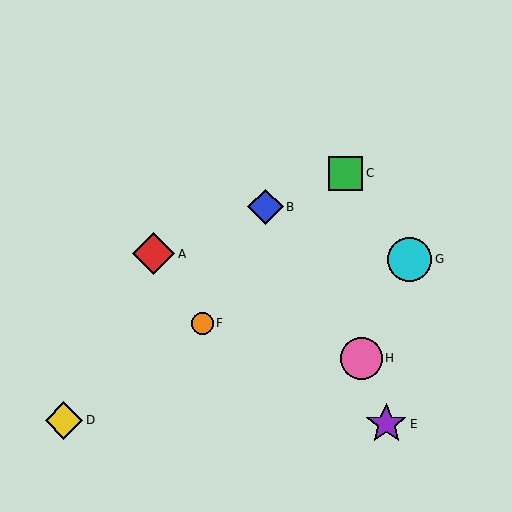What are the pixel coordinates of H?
Object H is at (361, 358).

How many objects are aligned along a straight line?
3 objects (A, B, C) are aligned along a straight line.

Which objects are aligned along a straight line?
Objects A, B, C are aligned along a straight line.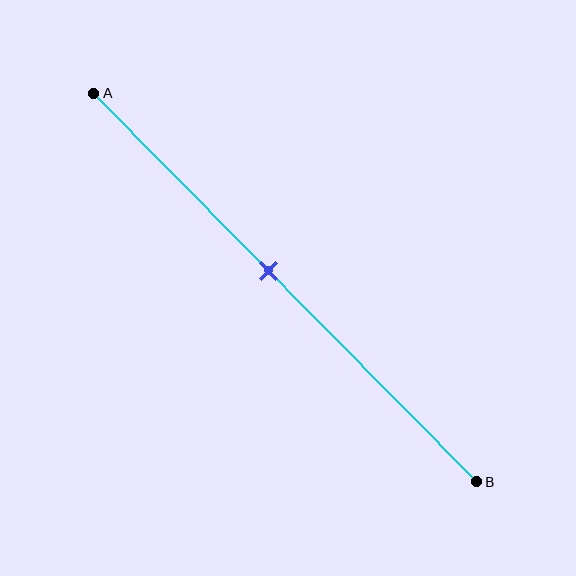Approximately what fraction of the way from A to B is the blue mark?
The blue mark is approximately 45% of the way from A to B.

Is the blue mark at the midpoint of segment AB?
No, the mark is at about 45% from A, not at the 50% midpoint.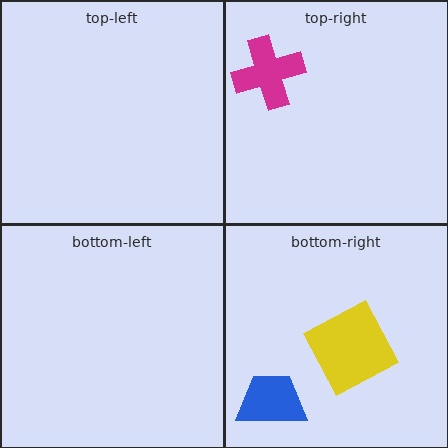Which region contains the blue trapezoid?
The bottom-right region.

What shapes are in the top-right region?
The magenta cross.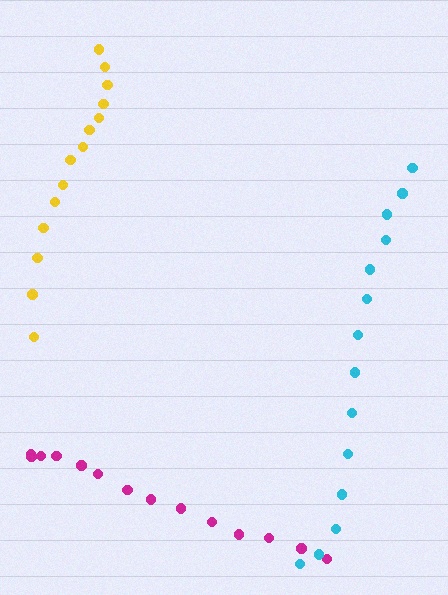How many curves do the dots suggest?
There are 3 distinct paths.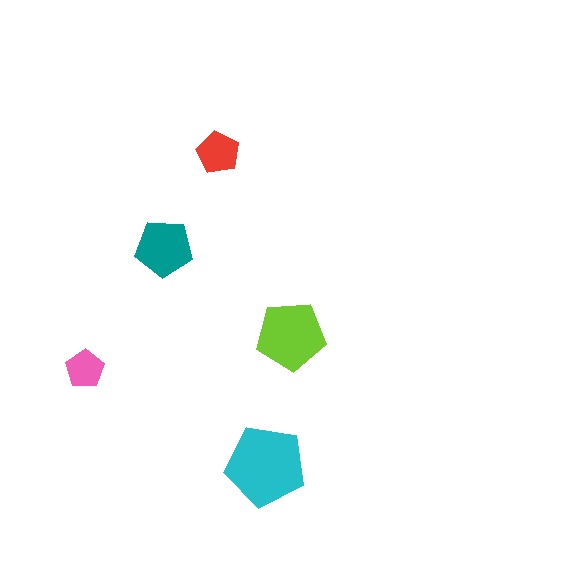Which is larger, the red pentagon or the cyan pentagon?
The cyan one.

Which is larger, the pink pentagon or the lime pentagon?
The lime one.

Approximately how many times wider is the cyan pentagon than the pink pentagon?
About 2 times wider.